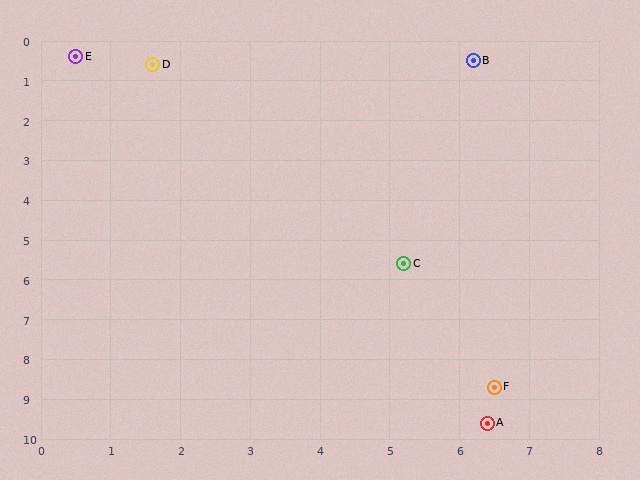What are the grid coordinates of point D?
Point D is at approximately (1.6, 0.6).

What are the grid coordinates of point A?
Point A is at approximately (6.4, 9.6).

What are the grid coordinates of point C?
Point C is at approximately (5.2, 5.6).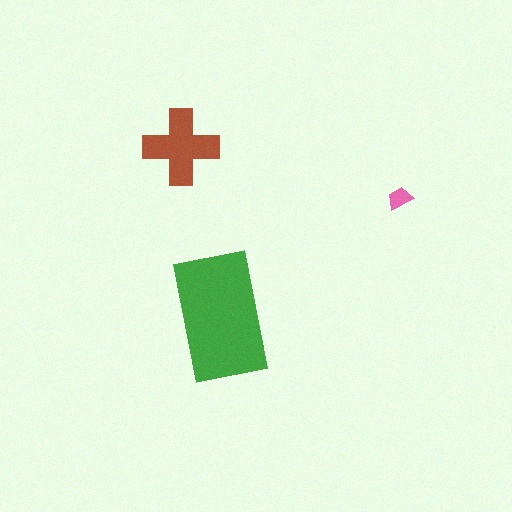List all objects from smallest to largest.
The pink trapezoid, the brown cross, the green rectangle.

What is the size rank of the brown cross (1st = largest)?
2nd.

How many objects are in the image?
There are 3 objects in the image.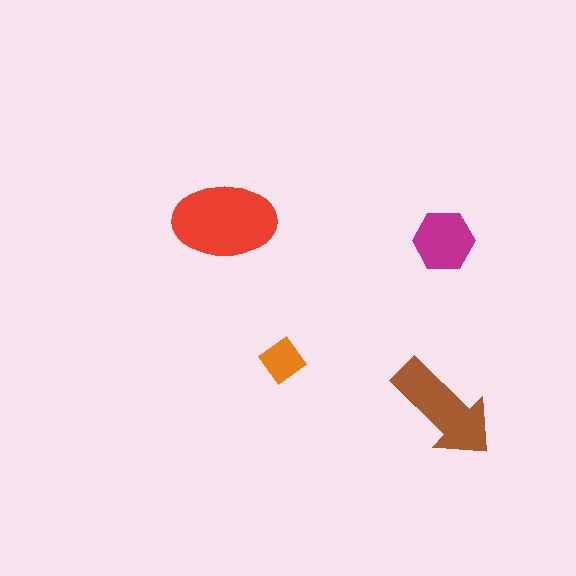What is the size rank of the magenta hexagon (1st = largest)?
3rd.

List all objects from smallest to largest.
The orange diamond, the magenta hexagon, the brown arrow, the red ellipse.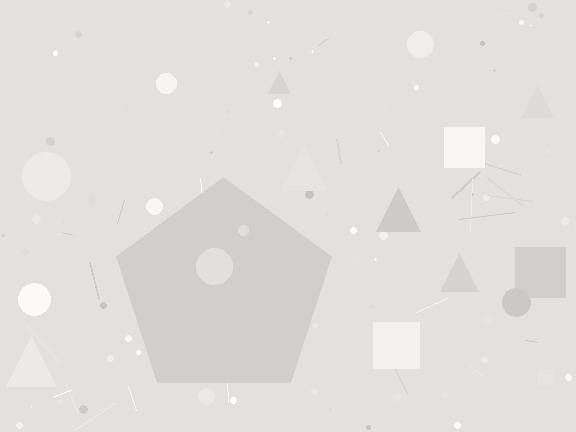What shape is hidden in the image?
A pentagon is hidden in the image.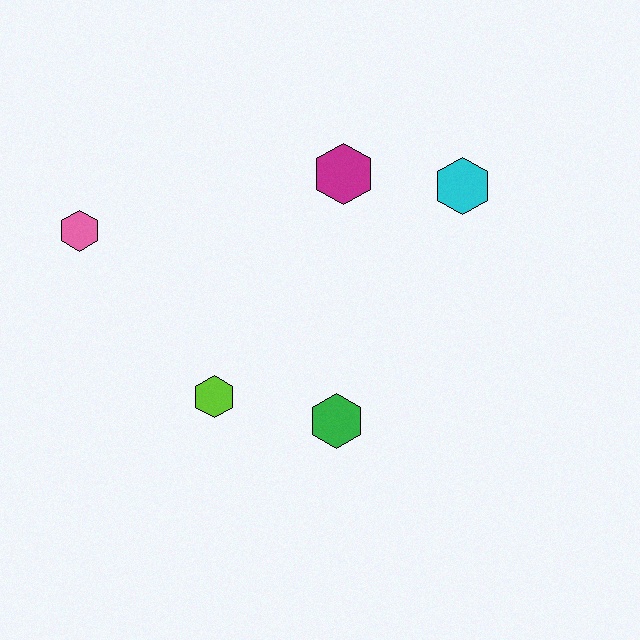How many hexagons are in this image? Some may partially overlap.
There are 5 hexagons.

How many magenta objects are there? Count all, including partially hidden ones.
There is 1 magenta object.